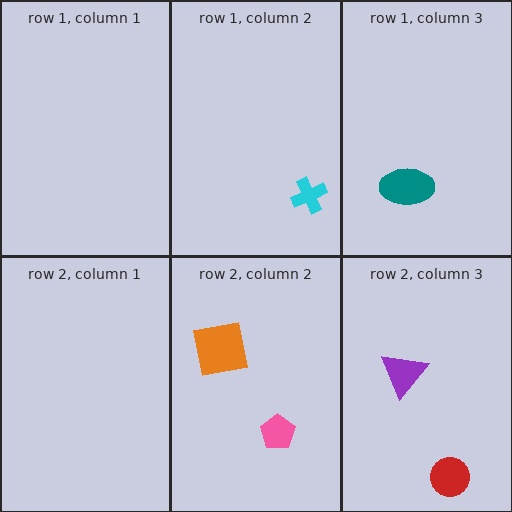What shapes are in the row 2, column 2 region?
The orange square, the pink pentagon.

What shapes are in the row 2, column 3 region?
The purple triangle, the red circle.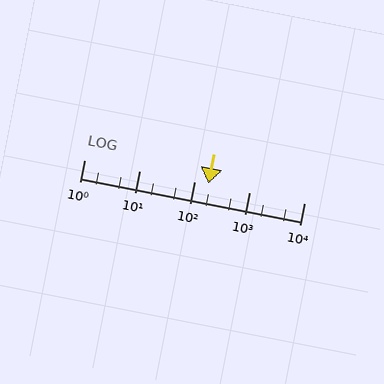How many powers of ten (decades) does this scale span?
The scale spans 4 decades, from 1 to 10000.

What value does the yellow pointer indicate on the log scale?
The pointer indicates approximately 180.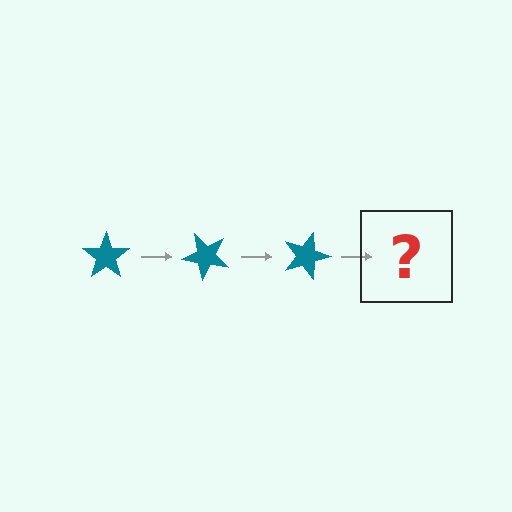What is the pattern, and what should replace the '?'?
The pattern is that the star rotates 45 degrees each step. The '?' should be a teal star rotated 135 degrees.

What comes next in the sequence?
The next element should be a teal star rotated 135 degrees.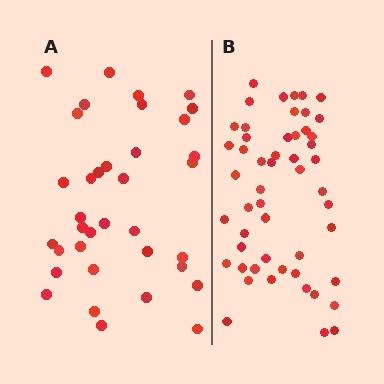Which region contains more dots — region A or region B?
Region B (the right region) has more dots.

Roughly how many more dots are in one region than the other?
Region B has approximately 15 more dots than region A.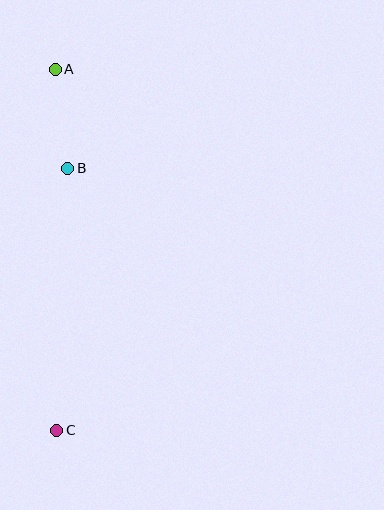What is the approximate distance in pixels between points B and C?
The distance between B and C is approximately 262 pixels.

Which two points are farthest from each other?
Points A and C are farthest from each other.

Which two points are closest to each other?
Points A and B are closest to each other.